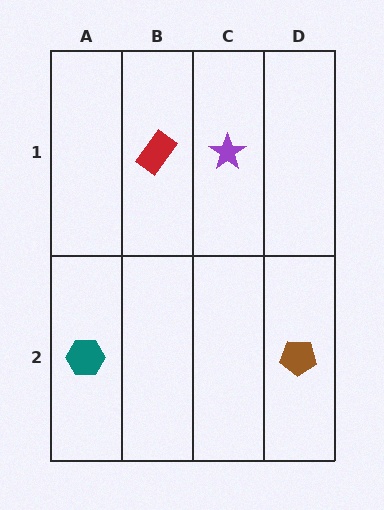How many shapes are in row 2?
2 shapes.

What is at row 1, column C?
A purple star.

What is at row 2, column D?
A brown pentagon.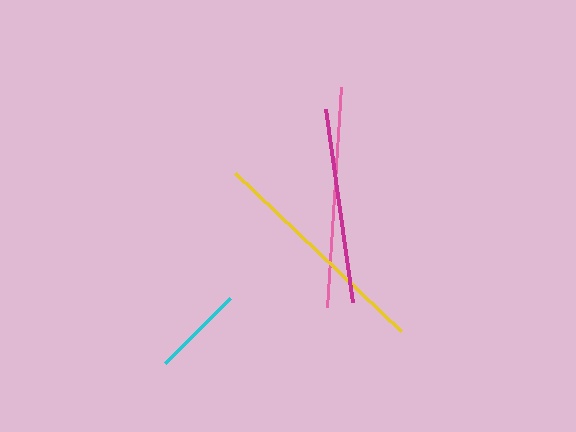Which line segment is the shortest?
The cyan line is the shortest at approximately 92 pixels.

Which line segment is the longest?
The yellow line is the longest at approximately 229 pixels.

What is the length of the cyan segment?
The cyan segment is approximately 92 pixels long.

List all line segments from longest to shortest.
From longest to shortest: yellow, pink, magenta, cyan.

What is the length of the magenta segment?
The magenta segment is approximately 195 pixels long.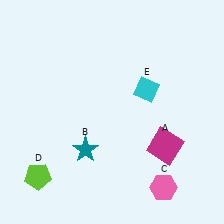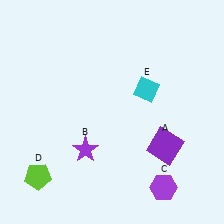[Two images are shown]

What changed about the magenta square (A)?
In Image 1, A is magenta. In Image 2, it changed to purple.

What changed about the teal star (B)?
In Image 1, B is teal. In Image 2, it changed to purple.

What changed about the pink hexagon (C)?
In Image 1, C is pink. In Image 2, it changed to purple.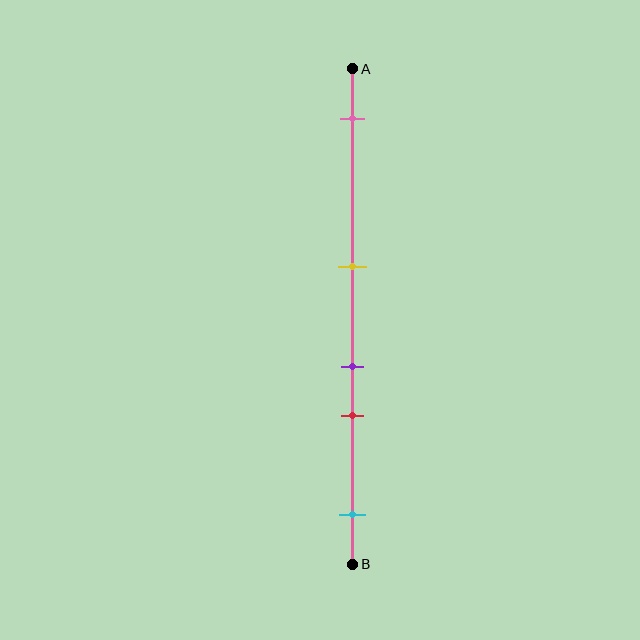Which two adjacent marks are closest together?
The purple and red marks are the closest adjacent pair.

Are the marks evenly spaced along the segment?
No, the marks are not evenly spaced.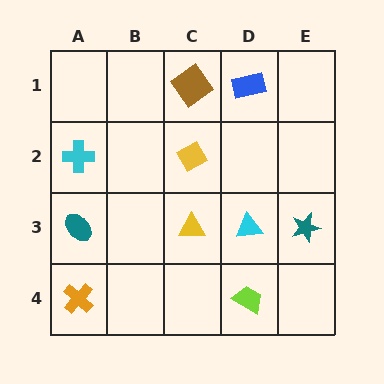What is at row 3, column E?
A teal star.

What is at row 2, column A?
A cyan cross.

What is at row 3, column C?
A yellow triangle.